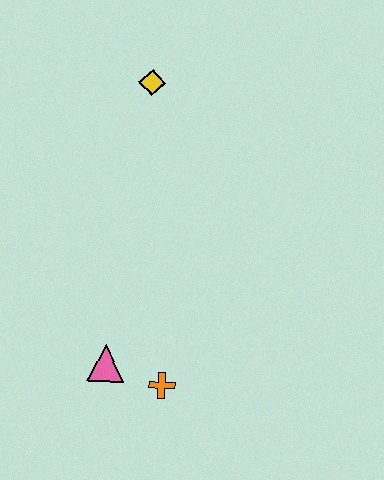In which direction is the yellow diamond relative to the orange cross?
The yellow diamond is above the orange cross.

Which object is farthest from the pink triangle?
The yellow diamond is farthest from the pink triangle.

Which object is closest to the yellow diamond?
The pink triangle is closest to the yellow diamond.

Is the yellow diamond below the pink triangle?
No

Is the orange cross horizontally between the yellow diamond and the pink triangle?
No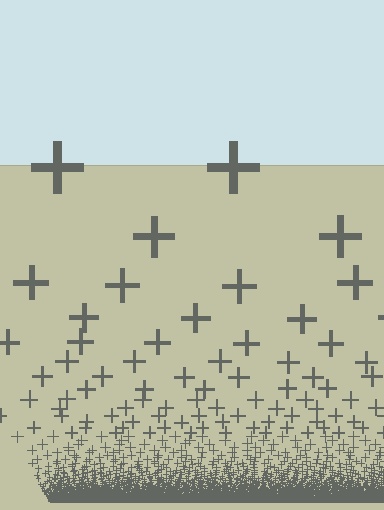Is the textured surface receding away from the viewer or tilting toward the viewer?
The surface appears to tilt toward the viewer. Texture elements get larger and sparser toward the top.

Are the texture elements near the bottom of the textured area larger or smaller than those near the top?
Smaller. The gradient is inverted — elements near the bottom are smaller and denser.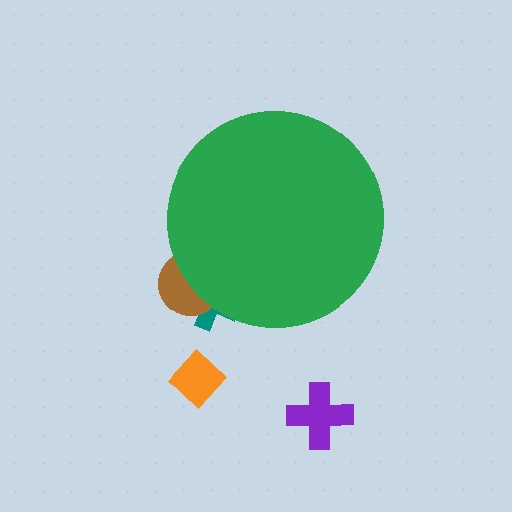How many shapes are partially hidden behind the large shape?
2 shapes are partially hidden.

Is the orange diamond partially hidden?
No, the orange diamond is fully visible.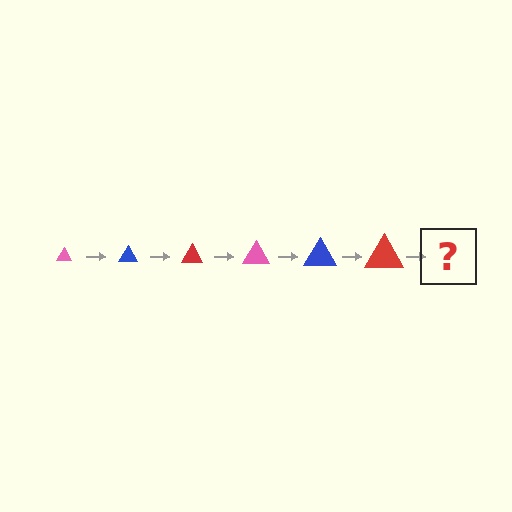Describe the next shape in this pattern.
It should be a pink triangle, larger than the previous one.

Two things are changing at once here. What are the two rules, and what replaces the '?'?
The two rules are that the triangle grows larger each step and the color cycles through pink, blue, and red. The '?' should be a pink triangle, larger than the previous one.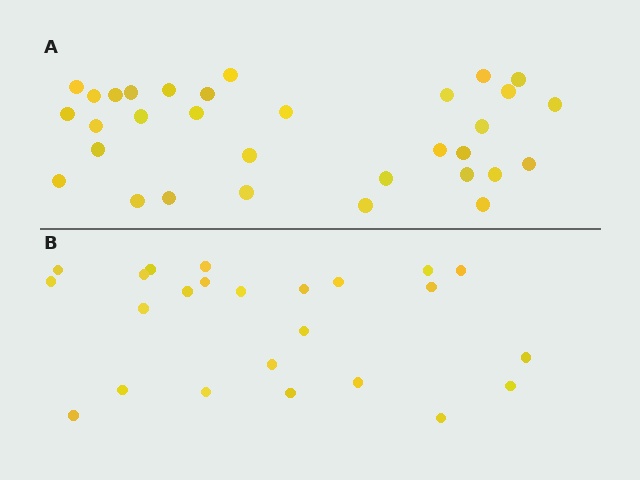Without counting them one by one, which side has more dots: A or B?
Region A (the top region) has more dots.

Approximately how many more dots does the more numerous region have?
Region A has roughly 8 or so more dots than region B.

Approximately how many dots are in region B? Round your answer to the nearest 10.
About 20 dots. (The exact count is 24, which rounds to 20.)